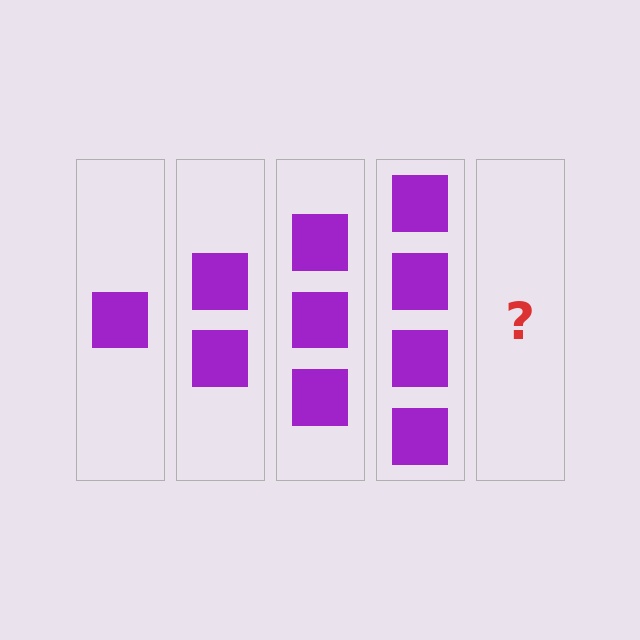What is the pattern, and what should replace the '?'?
The pattern is that each step adds one more square. The '?' should be 5 squares.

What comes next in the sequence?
The next element should be 5 squares.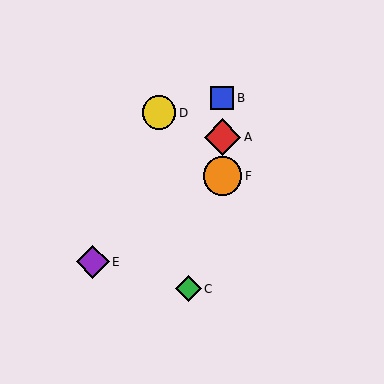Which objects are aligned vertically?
Objects A, B, F are aligned vertically.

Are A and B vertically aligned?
Yes, both are at x≈222.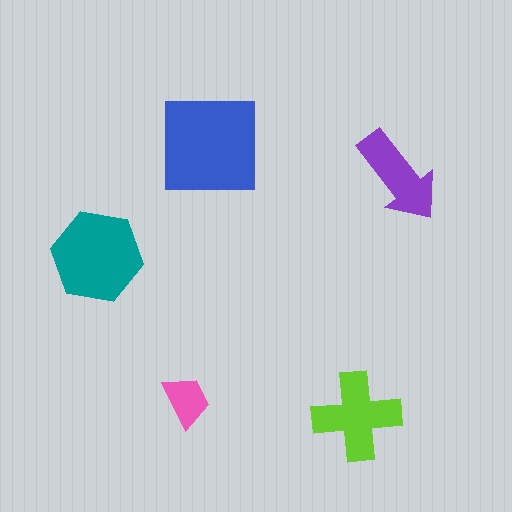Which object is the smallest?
The pink trapezoid.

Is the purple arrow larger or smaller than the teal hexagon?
Smaller.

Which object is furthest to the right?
The purple arrow is rightmost.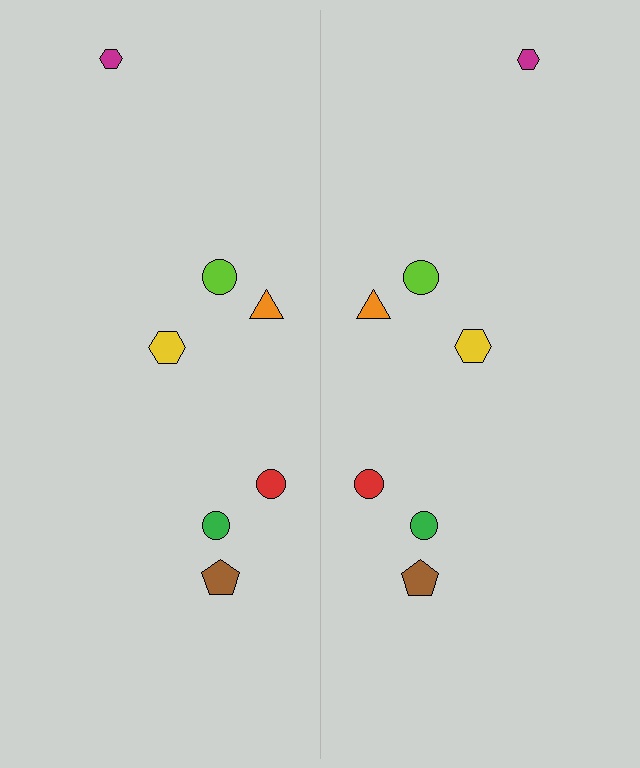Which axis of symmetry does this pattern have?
The pattern has a vertical axis of symmetry running through the center of the image.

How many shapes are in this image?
There are 14 shapes in this image.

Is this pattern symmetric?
Yes, this pattern has bilateral (reflection) symmetry.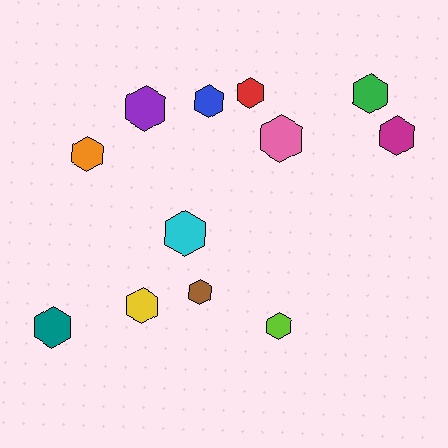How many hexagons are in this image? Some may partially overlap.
There are 12 hexagons.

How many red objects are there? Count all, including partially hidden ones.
There is 1 red object.